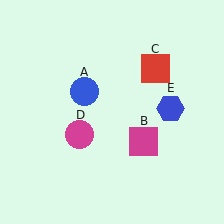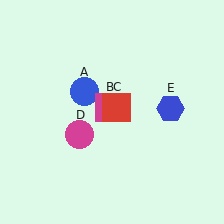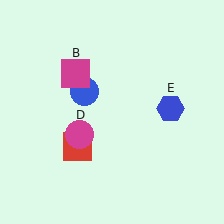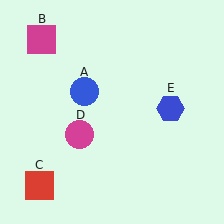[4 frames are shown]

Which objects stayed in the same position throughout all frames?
Blue circle (object A) and magenta circle (object D) and blue hexagon (object E) remained stationary.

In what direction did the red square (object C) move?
The red square (object C) moved down and to the left.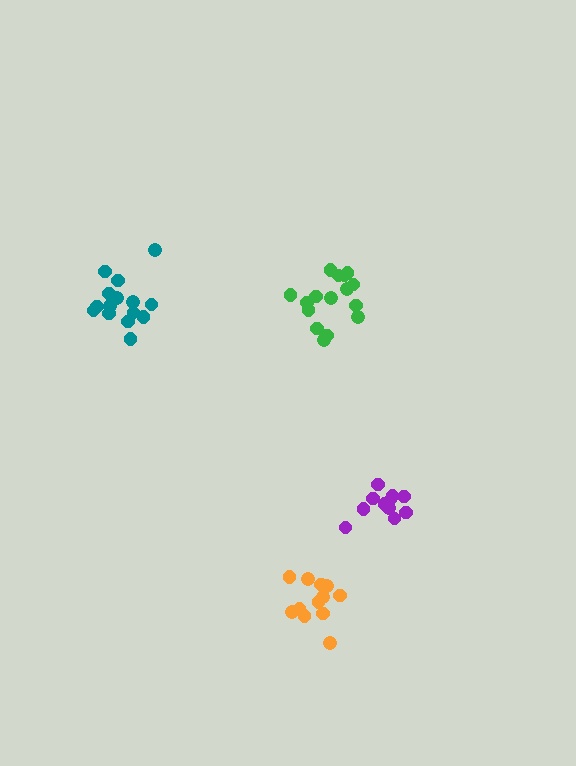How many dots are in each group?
Group 1: 16 dots, Group 2: 15 dots, Group 3: 12 dots, Group 4: 11 dots (54 total).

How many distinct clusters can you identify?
There are 4 distinct clusters.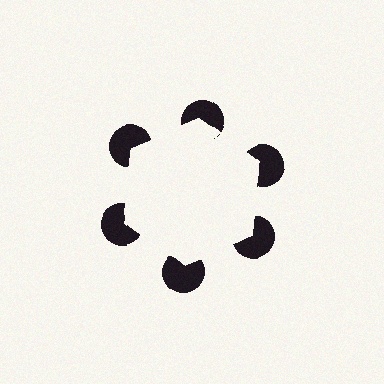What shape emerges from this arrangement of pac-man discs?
An illusory hexagon — its edges are inferred from the aligned wedge cuts in the pac-man discs, not physically drawn.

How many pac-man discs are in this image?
There are 6 — one at each vertex of the illusory hexagon.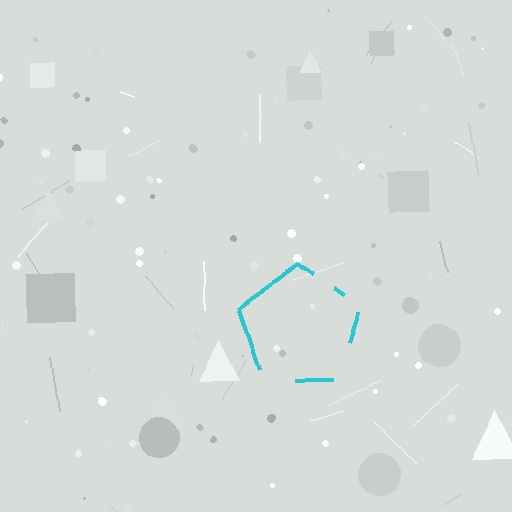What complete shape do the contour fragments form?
The contour fragments form a pentagon.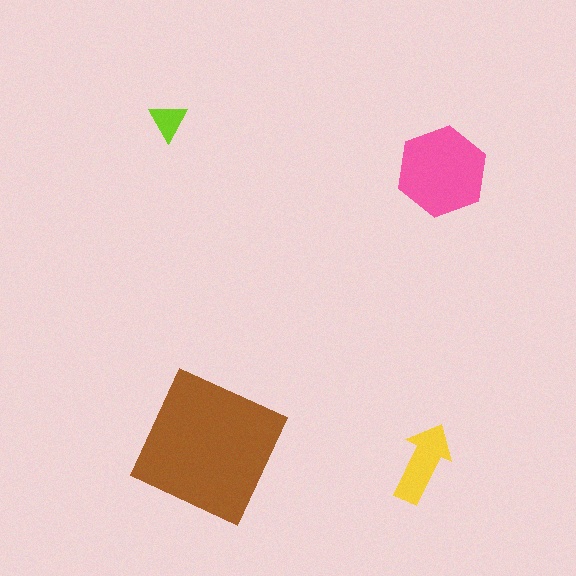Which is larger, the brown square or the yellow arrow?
The brown square.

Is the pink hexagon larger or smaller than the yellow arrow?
Larger.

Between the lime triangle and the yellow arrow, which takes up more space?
The yellow arrow.